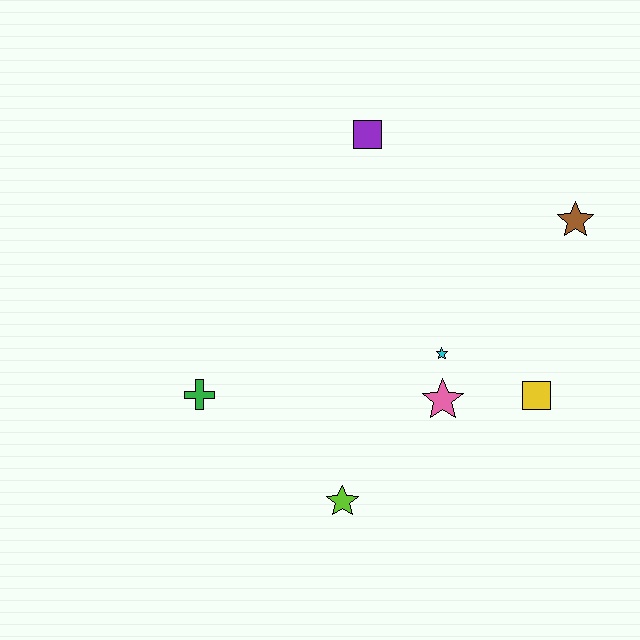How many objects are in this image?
There are 7 objects.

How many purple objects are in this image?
There is 1 purple object.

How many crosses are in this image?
There is 1 cross.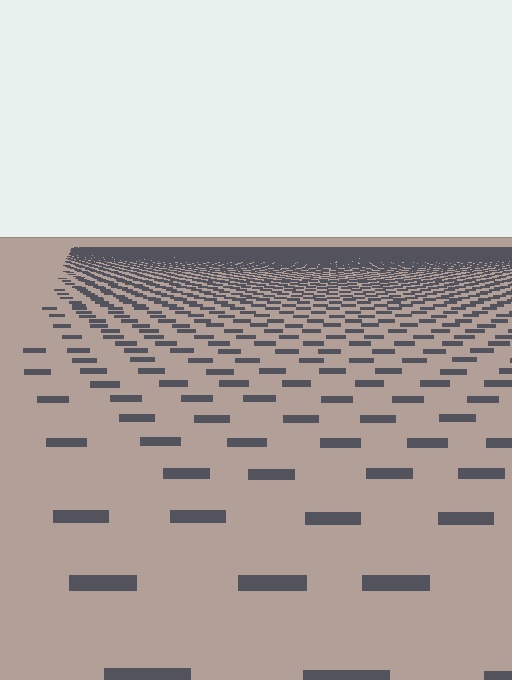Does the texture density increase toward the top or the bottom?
Density increases toward the top.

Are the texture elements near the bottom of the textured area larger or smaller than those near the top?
Larger. Near the bottom, elements are closer to the viewer and appear at a bigger on-screen size.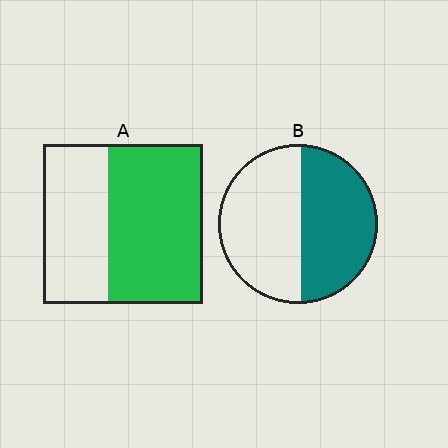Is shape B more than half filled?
Roughly half.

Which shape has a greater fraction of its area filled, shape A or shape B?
Shape A.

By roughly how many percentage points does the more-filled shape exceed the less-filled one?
By roughly 10 percentage points (A over B).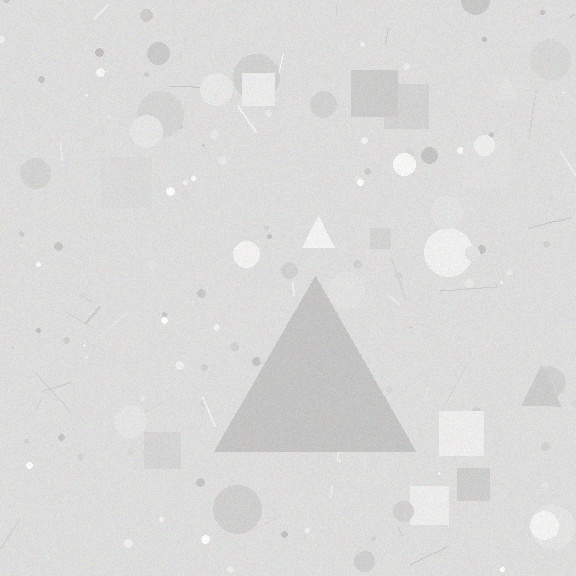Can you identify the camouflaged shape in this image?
The camouflaged shape is a triangle.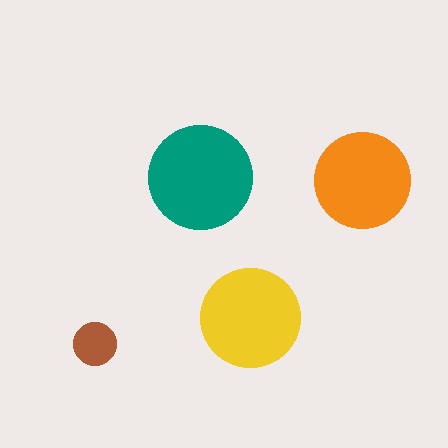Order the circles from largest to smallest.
the teal one, the yellow one, the orange one, the brown one.